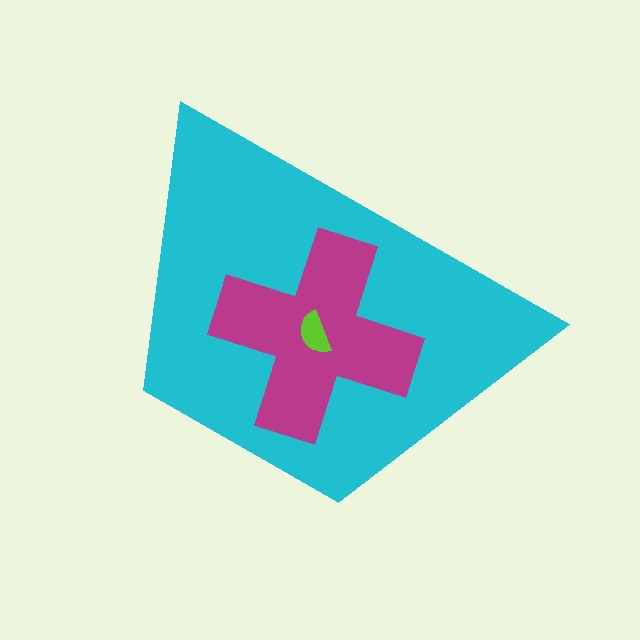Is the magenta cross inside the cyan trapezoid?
Yes.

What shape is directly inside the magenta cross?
The lime semicircle.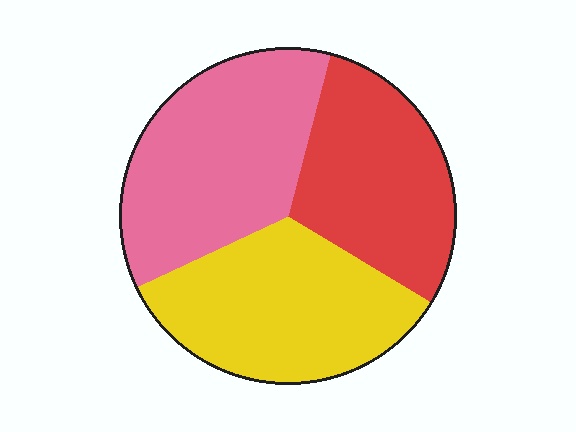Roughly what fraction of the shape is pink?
Pink covers around 35% of the shape.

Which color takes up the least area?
Red, at roughly 30%.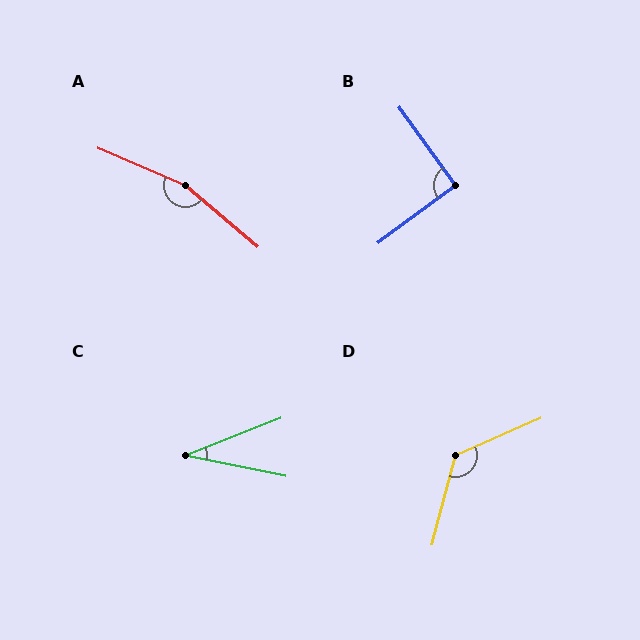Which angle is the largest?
A, at approximately 163 degrees.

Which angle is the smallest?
C, at approximately 33 degrees.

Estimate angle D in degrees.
Approximately 129 degrees.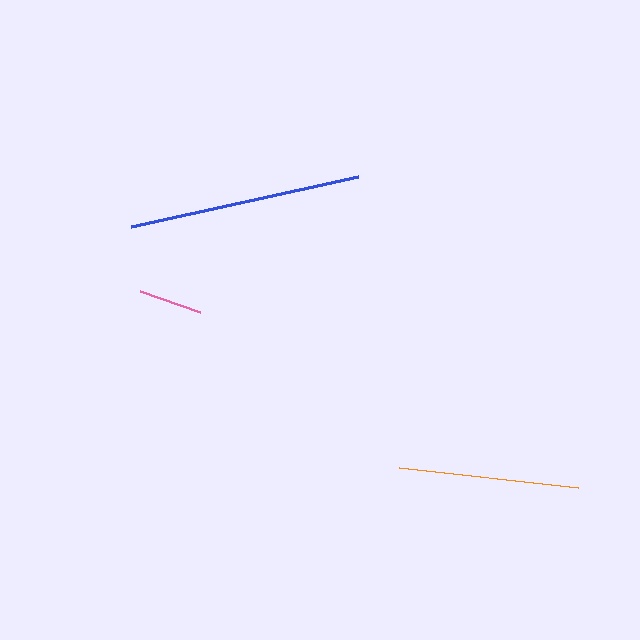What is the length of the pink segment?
The pink segment is approximately 63 pixels long.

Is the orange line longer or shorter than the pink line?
The orange line is longer than the pink line.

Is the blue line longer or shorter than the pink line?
The blue line is longer than the pink line.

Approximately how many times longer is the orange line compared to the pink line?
The orange line is approximately 2.8 times the length of the pink line.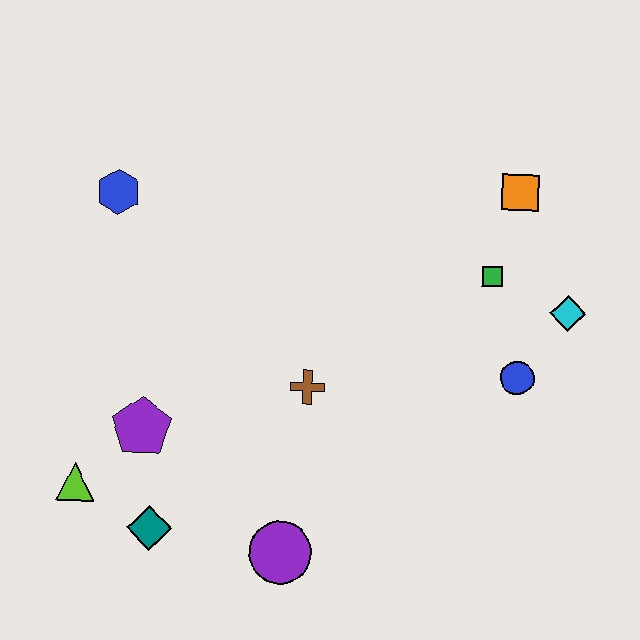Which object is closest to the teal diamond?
The lime triangle is closest to the teal diamond.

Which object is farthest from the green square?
The lime triangle is farthest from the green square.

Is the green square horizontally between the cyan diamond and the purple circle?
Yes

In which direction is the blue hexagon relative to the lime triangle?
The blue hexagon is above the lime triangle.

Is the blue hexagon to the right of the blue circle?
No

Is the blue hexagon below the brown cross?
No